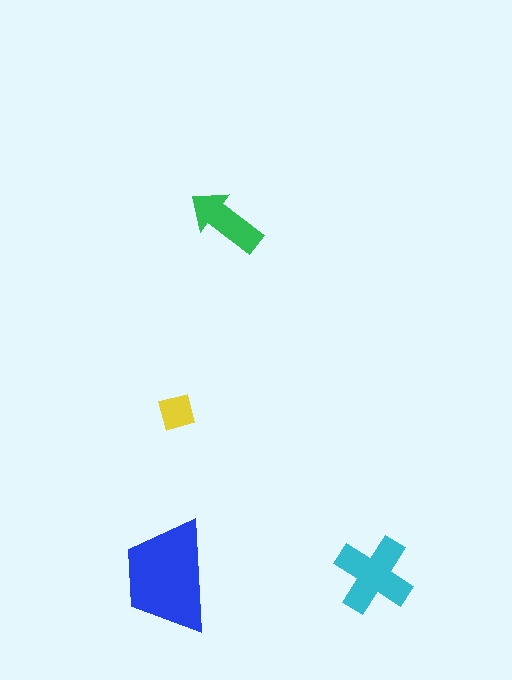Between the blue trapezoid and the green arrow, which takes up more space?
The blue trapezoid.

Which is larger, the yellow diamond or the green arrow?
The green arrow.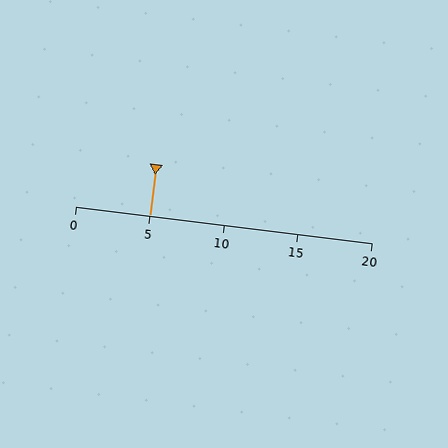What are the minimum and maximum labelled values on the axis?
The axis runs from 0 to 20.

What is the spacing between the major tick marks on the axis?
The major ticks are spaced 5 apart.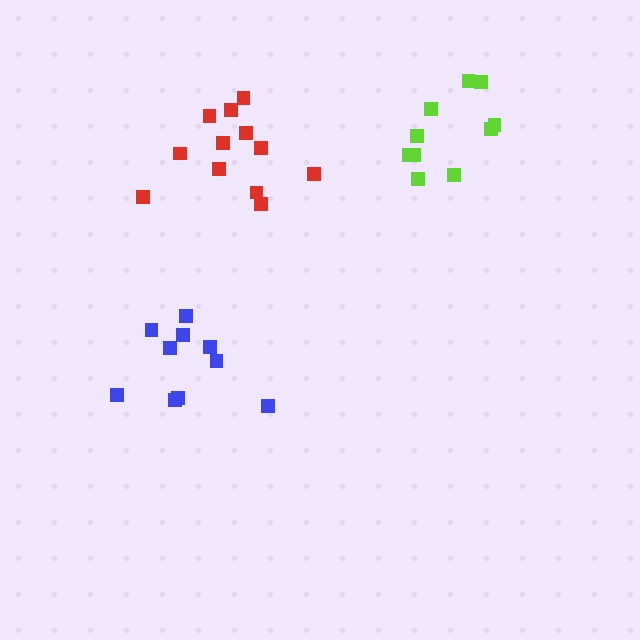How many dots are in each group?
Group 1: 10 dots, Group 2: 10 dots, Group 3: 12 dots (32 total).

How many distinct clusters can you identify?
There are 3 distinct clusters.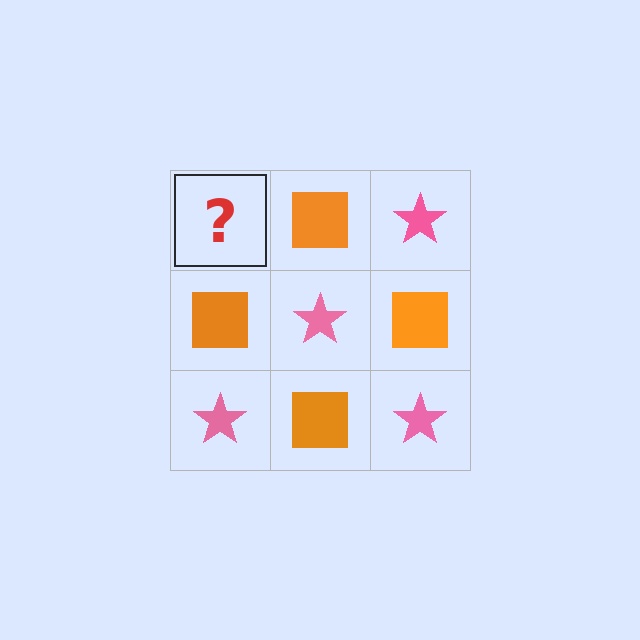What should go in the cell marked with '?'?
The missing cell should contain a pink star.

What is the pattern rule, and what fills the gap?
The rule is that it alternates pink star and orange square in a checkerboard pattern. The gap should be filled with a pink star.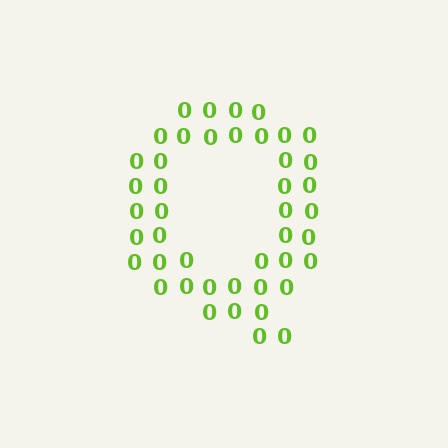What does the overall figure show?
The overall figure shows the letter Q.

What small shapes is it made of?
It is made of small digit 0's.